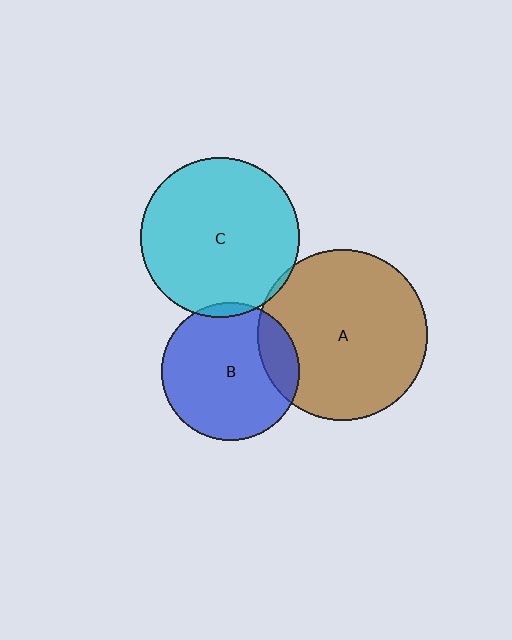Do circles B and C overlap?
Yes.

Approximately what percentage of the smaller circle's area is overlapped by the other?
Approximately 5%.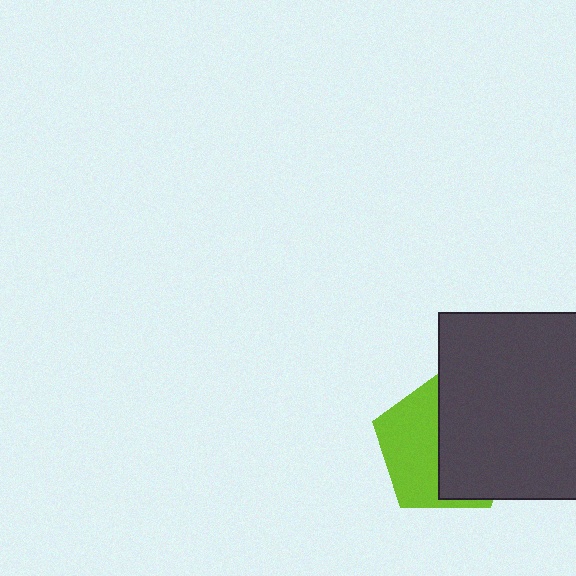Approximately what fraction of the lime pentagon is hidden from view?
Roughly 55% of the lime pentagon is hidden behind the dark gray square.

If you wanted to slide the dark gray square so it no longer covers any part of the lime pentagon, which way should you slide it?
Slide it right — that is the most direct way to separate the two shapes.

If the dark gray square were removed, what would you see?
You would see the complete lime pentagon.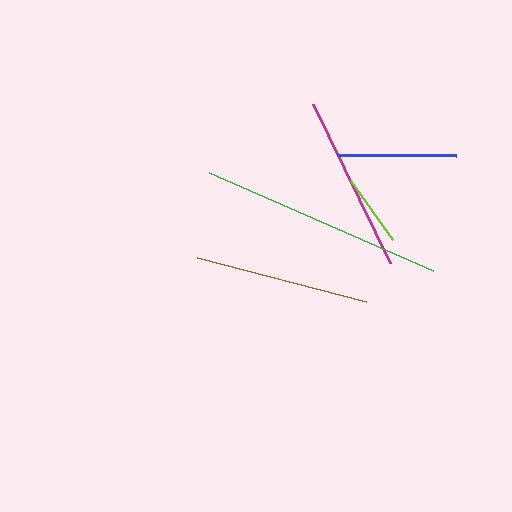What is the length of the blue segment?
The blue segment is approximately 119 pixels long.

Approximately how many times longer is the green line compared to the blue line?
The green line is approximately 2.1 times the length of the blue line.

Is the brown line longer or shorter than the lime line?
The brown line is longer than the lime line.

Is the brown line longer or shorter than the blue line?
The brown line is longer than the blue line.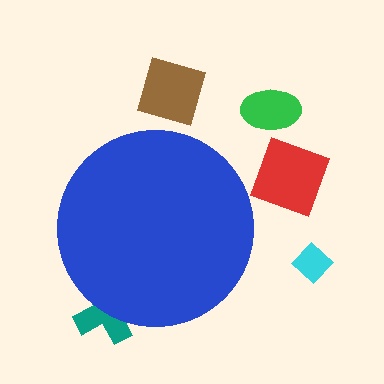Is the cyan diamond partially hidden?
No, the cyan diamond is fully visible.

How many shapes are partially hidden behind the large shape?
1 shape is partially hidden.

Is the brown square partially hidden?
No, the brown square is fully visible.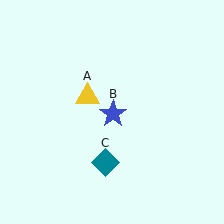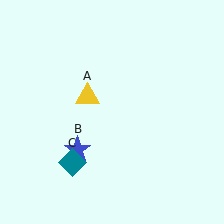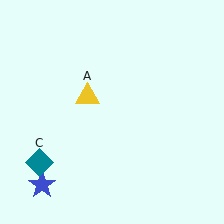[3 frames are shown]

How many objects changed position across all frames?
2 objects changed position: blue star (object B), teal diamond (object C).